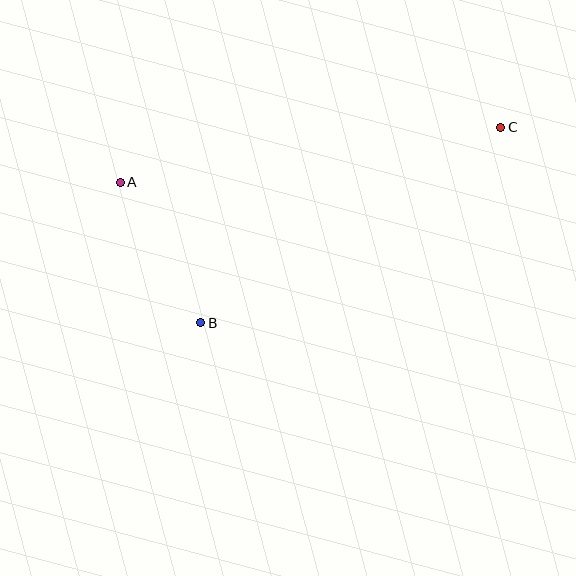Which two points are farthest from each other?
Points A and C are farthest from each other.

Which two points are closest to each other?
Points A and B are closest to each other.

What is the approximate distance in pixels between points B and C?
The distance between B and C is approximately 358 pixels.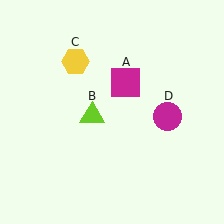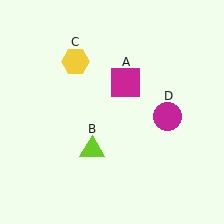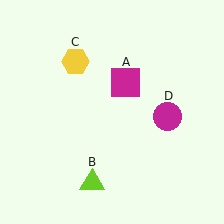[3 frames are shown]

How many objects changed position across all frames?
1 object changed position: lime triangle (object B).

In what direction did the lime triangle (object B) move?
The lime triangle (object B) moved down.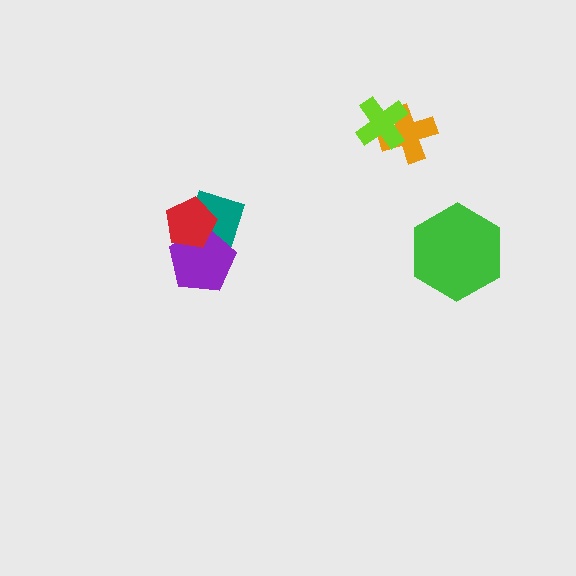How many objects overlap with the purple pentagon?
2 objects overlap with the purple pentagon.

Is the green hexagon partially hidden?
No, no other shape covers it.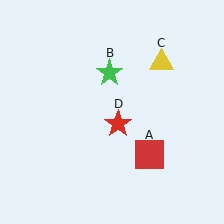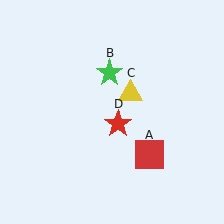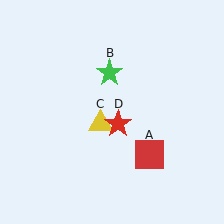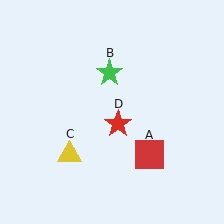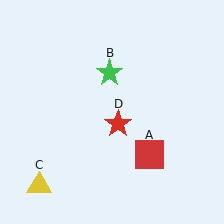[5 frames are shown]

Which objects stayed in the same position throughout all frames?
Red square (object A) and green star (object B) and red star (object D) remained stationary.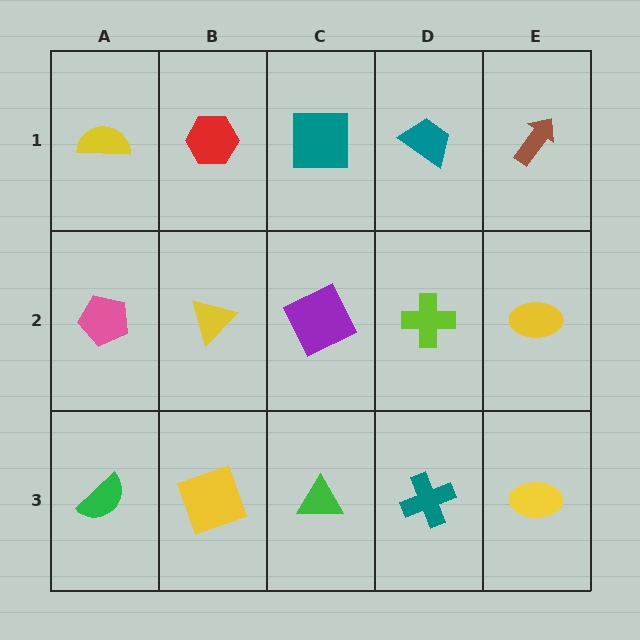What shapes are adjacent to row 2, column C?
A teal square (row 1, column C), a green triangle (row 3, column C), a yellow triangle (row 2, column B), a lime cross (row 2, column D).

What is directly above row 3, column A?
A pink pentagon.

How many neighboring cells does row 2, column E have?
3.